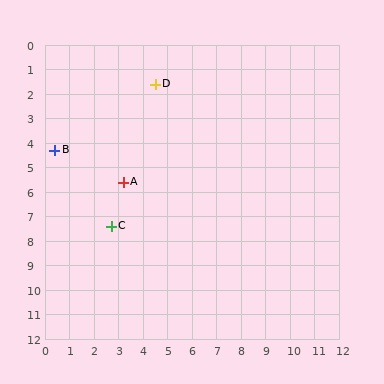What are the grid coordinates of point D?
Point D is at approximately (4.5, 1.6).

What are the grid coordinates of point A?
Point A is at approximately (3.2, 5.6).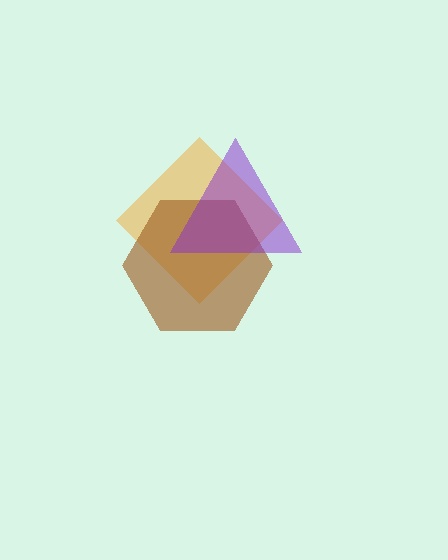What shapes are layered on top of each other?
The layered shapes are: an orange diamond, a brown hexagon, a purple triangle.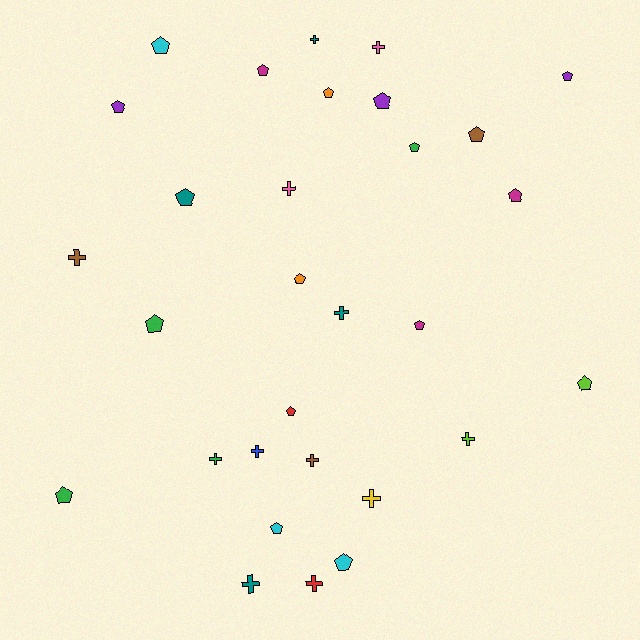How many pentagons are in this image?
There are 18 pentagons.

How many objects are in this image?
There are 30 objects.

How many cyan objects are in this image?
There are 3 cyan objects.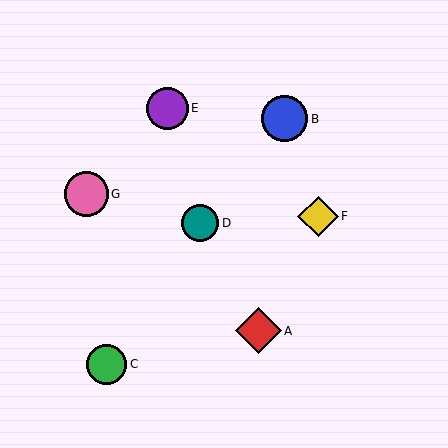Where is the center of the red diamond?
The center of the red diamond is at (258, 331).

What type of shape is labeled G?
Shape G is a pink circle.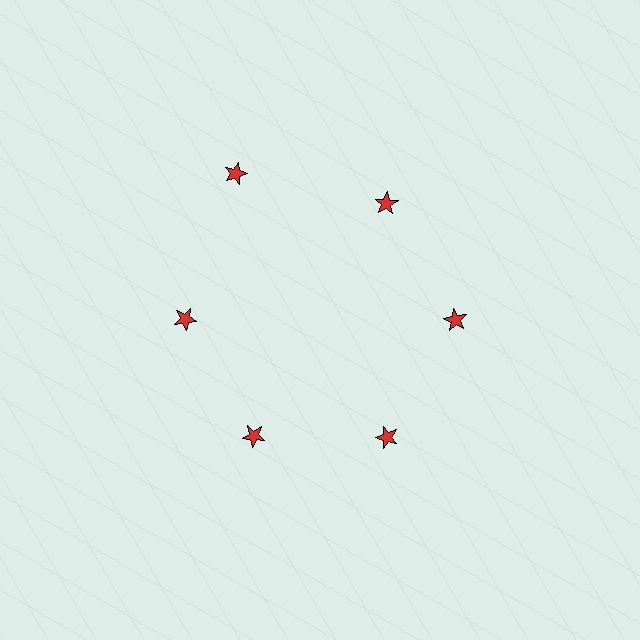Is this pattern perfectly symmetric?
No. The 6 red stars are arranged in a ring, but one element near the 11 o'clock position is pushed outward from the center, breaking the 6-fold rotational symmetry.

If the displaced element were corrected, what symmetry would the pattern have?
It would have 6-fold rotational symmetry — the pattern would map onto itself every 60 degrees.